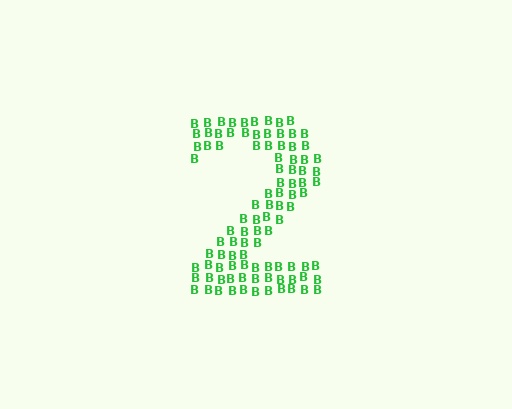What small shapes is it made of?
It is made of small letter B's.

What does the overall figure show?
The overall figure shows the digit 2.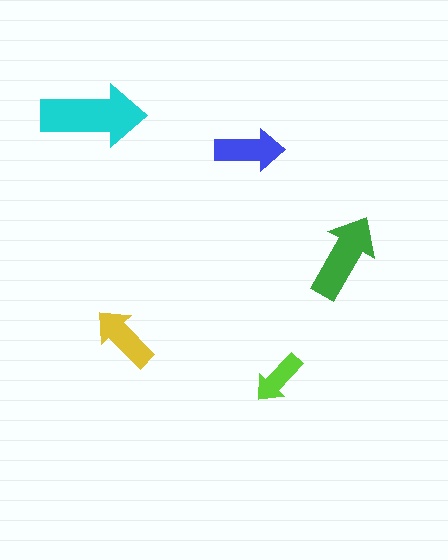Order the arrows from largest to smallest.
the cyan one, the green one, the blue one, the yellow one, the lime one.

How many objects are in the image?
There are 5 objects in the image.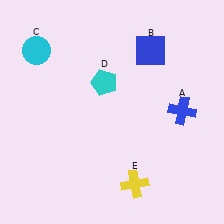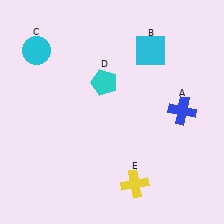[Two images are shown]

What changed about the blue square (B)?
In Image 1, B is blue. In Image 2, it changed to cyan.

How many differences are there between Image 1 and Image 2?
There is 1 difference between the two images.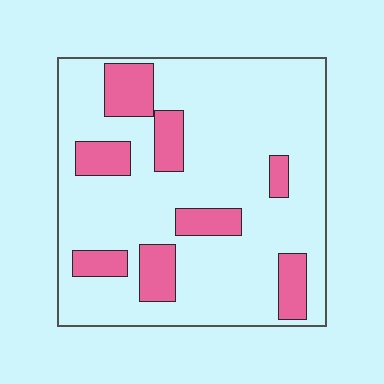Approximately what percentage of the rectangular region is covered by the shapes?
Approximately 20%.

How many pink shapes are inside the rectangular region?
8.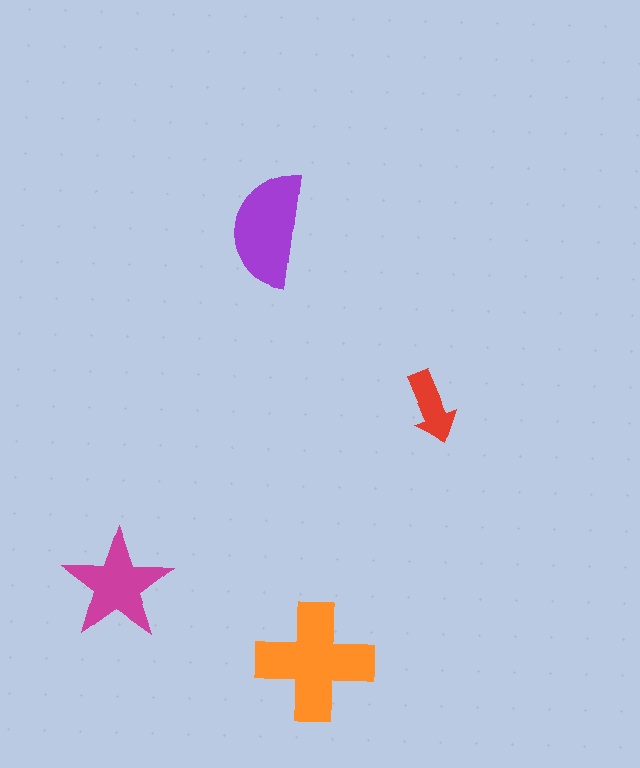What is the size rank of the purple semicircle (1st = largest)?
2nd.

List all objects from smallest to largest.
The red arrow, the magenta star, the purple semicircle, the orange cross.